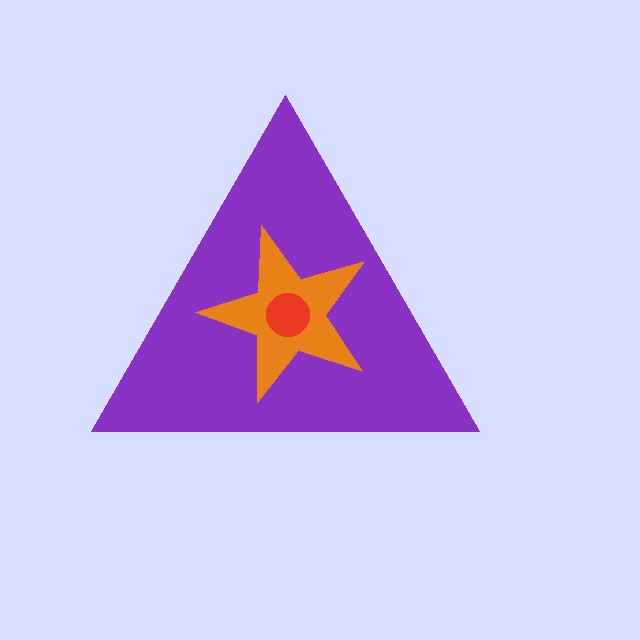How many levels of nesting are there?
3.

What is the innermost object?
The red circle.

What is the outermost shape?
The purple triangle.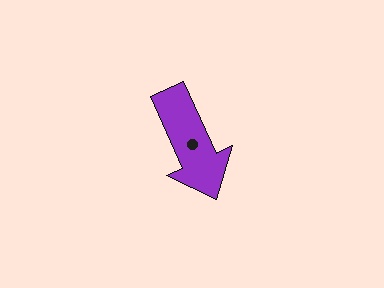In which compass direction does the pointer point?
Southeast.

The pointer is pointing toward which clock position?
Roughly 5 o'clock.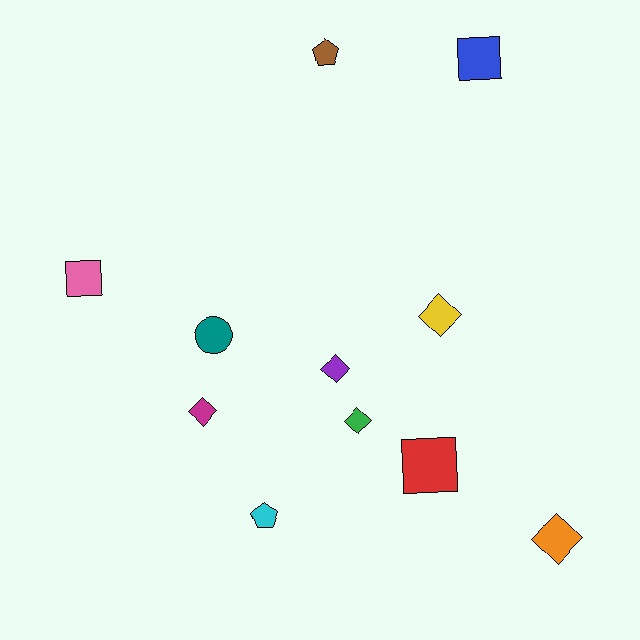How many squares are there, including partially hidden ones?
There are 3 squares.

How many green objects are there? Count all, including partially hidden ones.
There is 1 green object.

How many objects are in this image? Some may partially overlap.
There are 11 objects.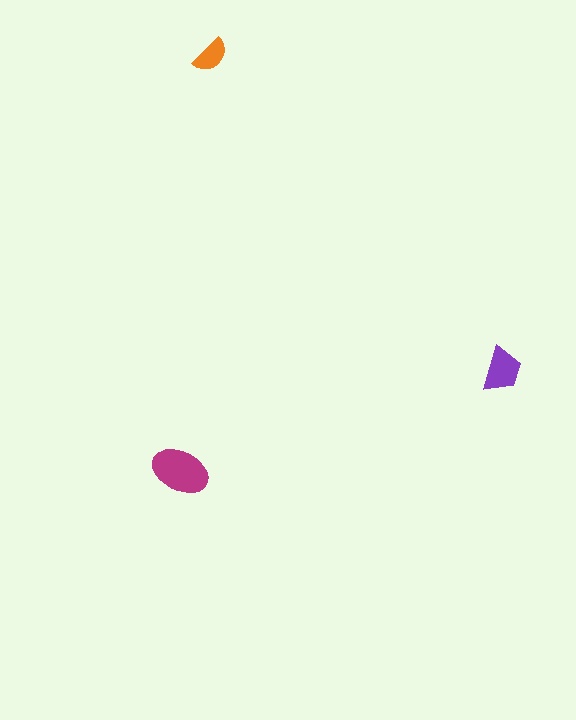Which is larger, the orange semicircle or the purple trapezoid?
The purple trapezoid.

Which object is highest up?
The orange semicircle is topmost.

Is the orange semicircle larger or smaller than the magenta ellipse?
Smaller.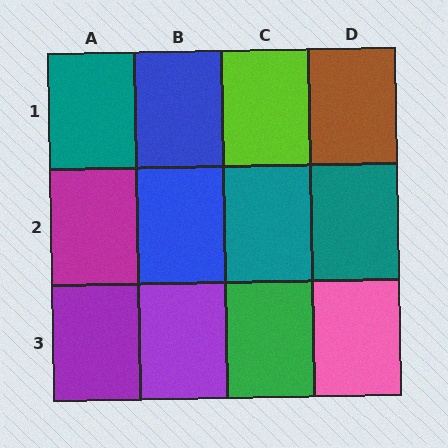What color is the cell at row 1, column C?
Lime.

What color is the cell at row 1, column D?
Brown.